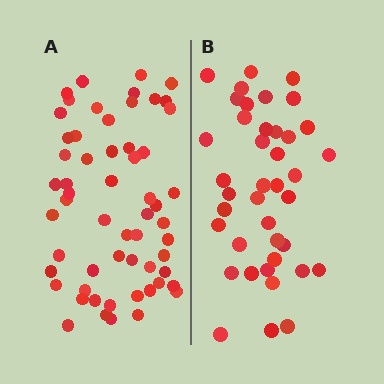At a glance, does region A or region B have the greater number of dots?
Region A (the left region) has more dots.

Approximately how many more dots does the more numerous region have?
Region A has approximately 20 more dots than region B.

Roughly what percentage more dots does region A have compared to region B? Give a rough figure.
About 45% more.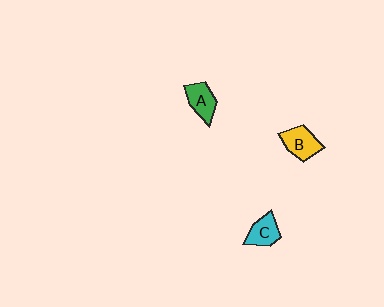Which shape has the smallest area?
Shape C (cyan).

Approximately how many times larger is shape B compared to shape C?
Approximately 1.2 times.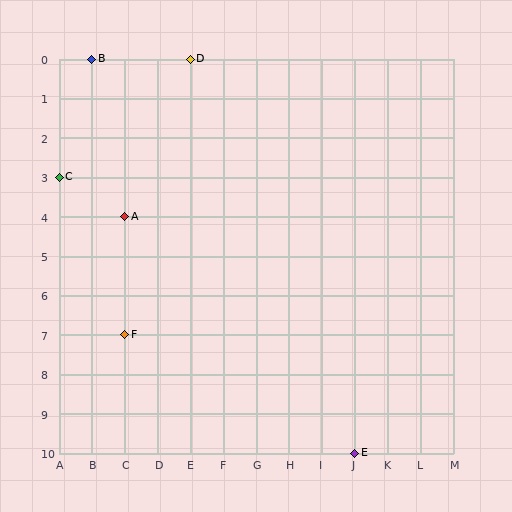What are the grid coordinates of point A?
Point A is at grid coordinates (C, 4).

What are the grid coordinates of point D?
Point D is at grid coordinates (E, 0).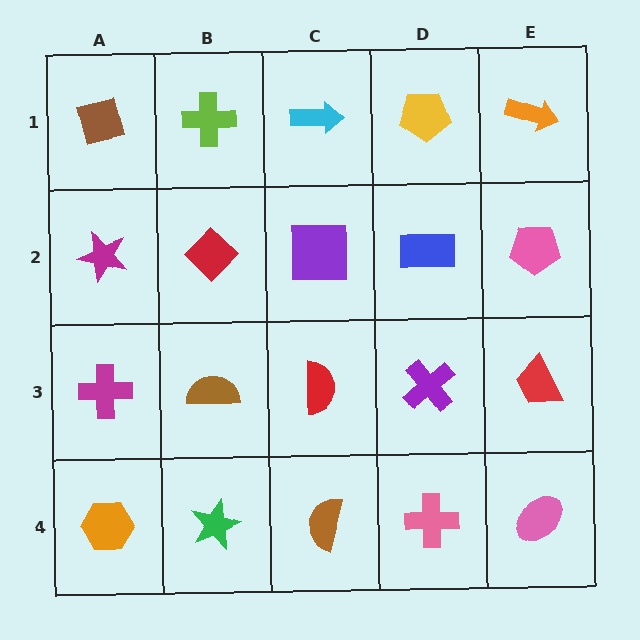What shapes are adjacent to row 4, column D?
A purple cross (row 3, column D), a brown semicircle (row 4, column C), a pink ellipse (row 4, column E).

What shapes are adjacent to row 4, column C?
A red semicircle (row 3, column C), a green star (row 4, column B), a pink cross (row 4, column D).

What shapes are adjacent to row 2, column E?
An orange arrow (row 1, column E), a red trapezoid (row 3, column E), a blue rectangle (row 2, column D).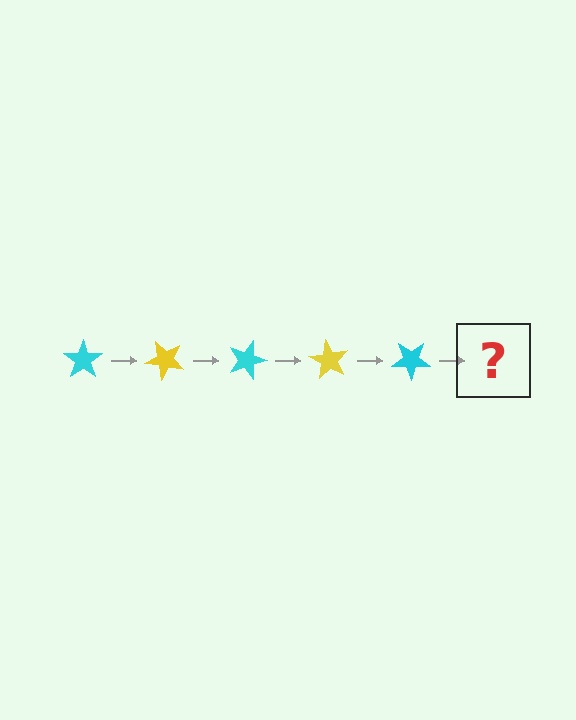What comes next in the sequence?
The next element should be a yellow star, rotated 225 degrees from the start.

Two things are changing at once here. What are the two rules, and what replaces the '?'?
The two rules are that it rotates 45 degrees each step and the color cycles through cyan and yellow. The '?' should be a yellow star, rotated 225 degrees from the start.